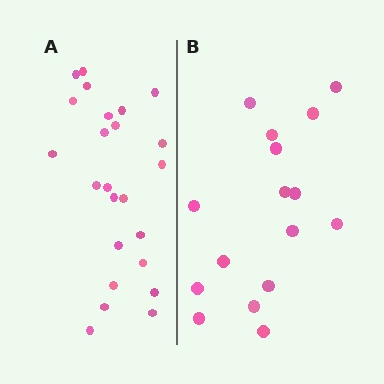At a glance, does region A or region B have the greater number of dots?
Region A (the left region) has more dots.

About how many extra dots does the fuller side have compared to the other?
Region A has roughly 8 or so more dots than region B.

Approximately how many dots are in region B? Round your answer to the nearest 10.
About 20 dots. (The exact count is 16, which rounds to 20.)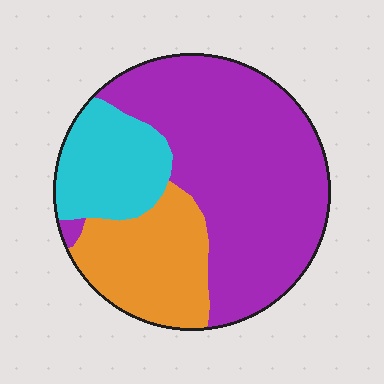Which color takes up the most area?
Purple, at roughly 60%.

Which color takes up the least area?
Cyan, at roughly 20%.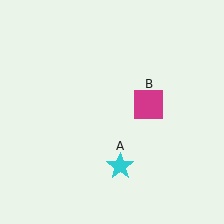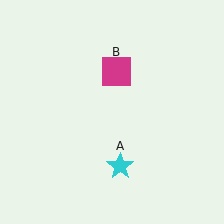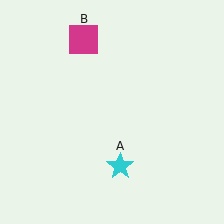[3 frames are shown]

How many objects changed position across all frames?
1 object changed position: magenta square (object B).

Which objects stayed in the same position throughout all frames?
Cyan star (object A) remained stationary.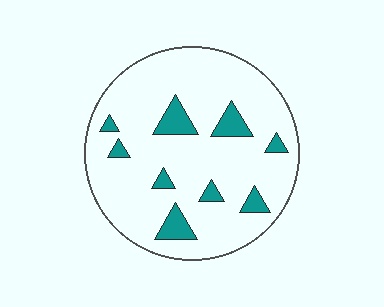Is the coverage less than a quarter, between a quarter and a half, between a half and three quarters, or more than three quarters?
Less than a quarter.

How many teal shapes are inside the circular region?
9.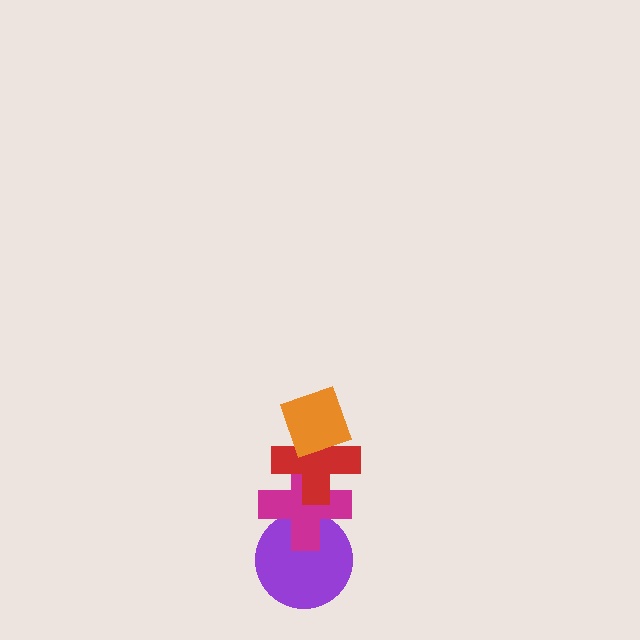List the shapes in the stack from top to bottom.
From top to bottom: the orange diamond, the red cross, the magenta cross, the purple circle.